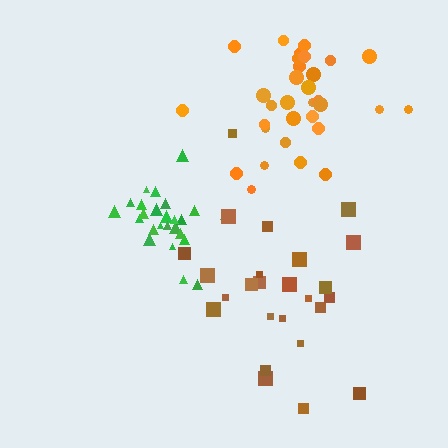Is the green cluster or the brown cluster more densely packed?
Green.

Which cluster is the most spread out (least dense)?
Brown.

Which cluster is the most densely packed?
Green.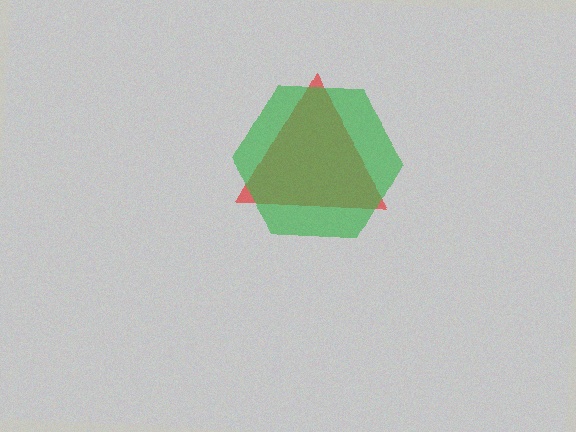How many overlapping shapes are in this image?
There are 2 overlapping shapes in the image.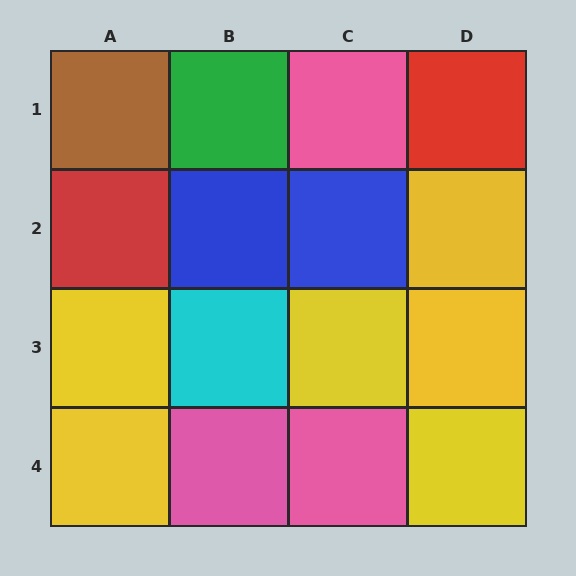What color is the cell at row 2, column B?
Blue.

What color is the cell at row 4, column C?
Pink.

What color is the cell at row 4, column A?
Yellow.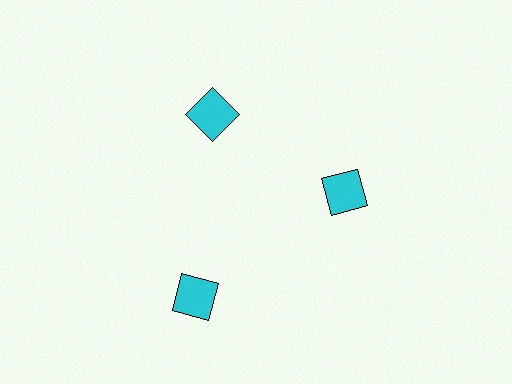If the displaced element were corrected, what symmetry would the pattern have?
It would have 3-fold rotational symmetry — the pattern would map onto itself every 120 degrees.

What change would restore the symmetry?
The symmetry would be restored by moving it inward, back onto the ring so that all 3 squares sit at equal angles and equal distance from the center.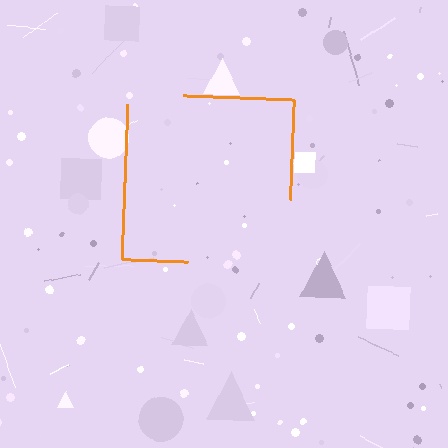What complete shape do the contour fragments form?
The contour fragments form a square.